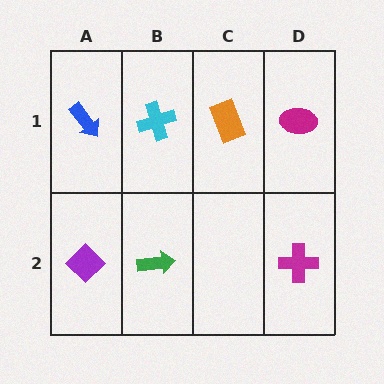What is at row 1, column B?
A cyan cross.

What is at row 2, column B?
A green arrow.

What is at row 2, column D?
A magenta cross.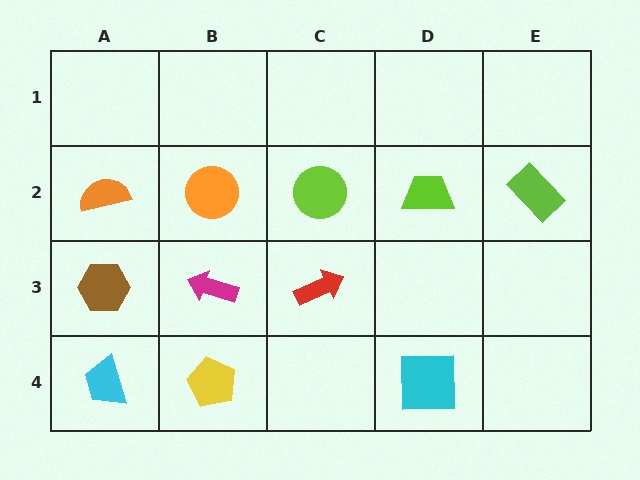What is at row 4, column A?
A cyan trapezoid.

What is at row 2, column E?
A lime rectangle.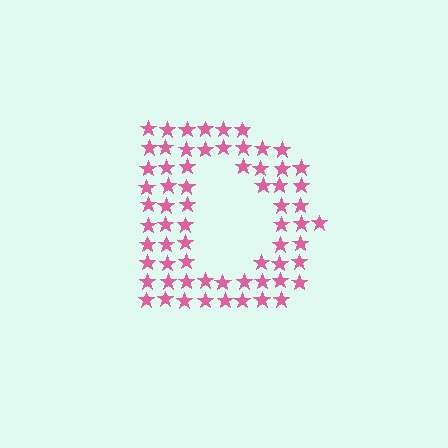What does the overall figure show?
The overall figure shows the letter D.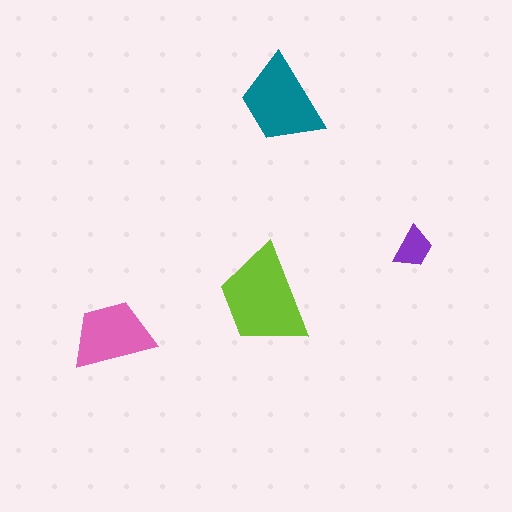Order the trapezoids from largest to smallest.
the lime one, the teal one, the pink one, the purple one.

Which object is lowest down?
The pink trapezoid is bottommost.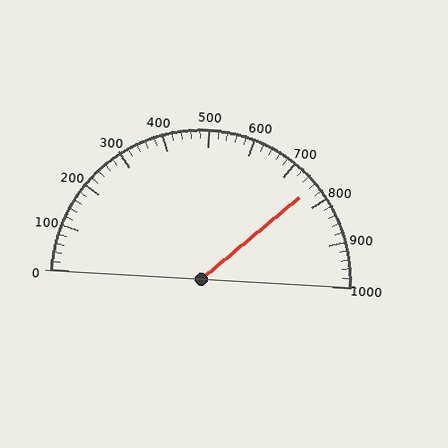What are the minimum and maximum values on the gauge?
The gauge ranges from 0 to 1000.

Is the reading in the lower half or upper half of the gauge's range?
The reading is in the upper half of the range (0 to 1000).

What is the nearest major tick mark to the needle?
The nearest major tick mark is 800.